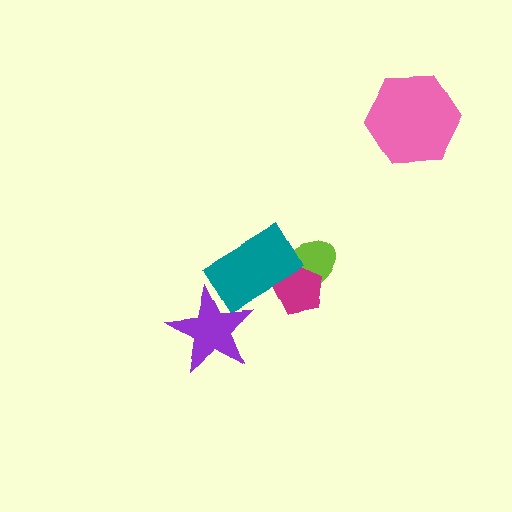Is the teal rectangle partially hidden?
Yes, it is partially covered by another shape.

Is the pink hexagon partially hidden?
No, no other shape covers it.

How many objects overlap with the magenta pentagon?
2 objects overlap with the magenta pentagon.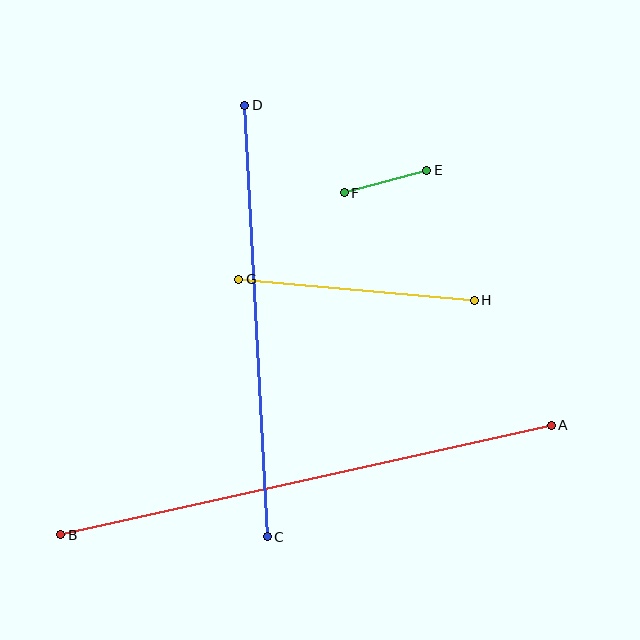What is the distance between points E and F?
The distance is approximately 86 pixels.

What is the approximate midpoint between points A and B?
The midpoint is at approximately (306, 480) pixels.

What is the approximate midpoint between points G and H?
The midpoint is at approximately (357, 290) pixels.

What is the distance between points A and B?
The distance is approximately 503 pixels.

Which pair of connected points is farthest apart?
Points A and B are farthest apart.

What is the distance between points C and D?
The distance is approximately 432 pixels.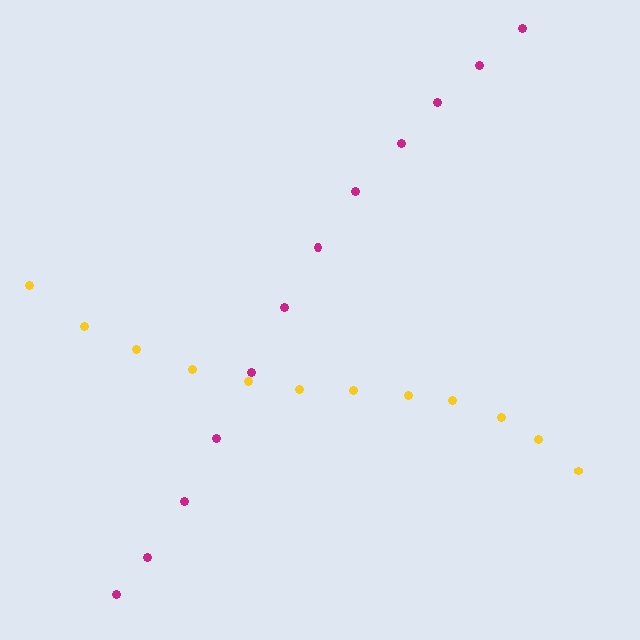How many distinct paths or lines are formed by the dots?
There are 2 distinct paths.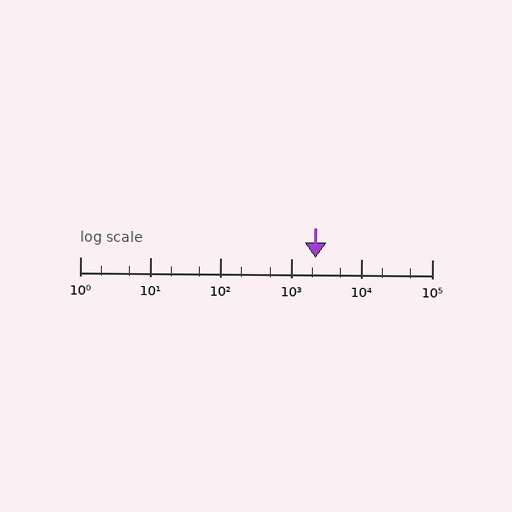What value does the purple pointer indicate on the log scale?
The pointer indicates approximately 2200.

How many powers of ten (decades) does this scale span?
The scale spans 5 decades, from 1 to 100000.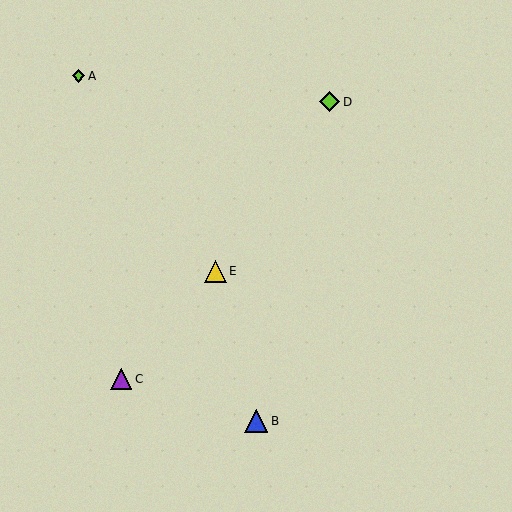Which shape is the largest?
The blue triangle (labeled B) is the largest.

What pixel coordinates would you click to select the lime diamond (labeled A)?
Click at (79, 76) to select the lime diamond A.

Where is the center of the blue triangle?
The center of the blue triangle is at (256, 421).